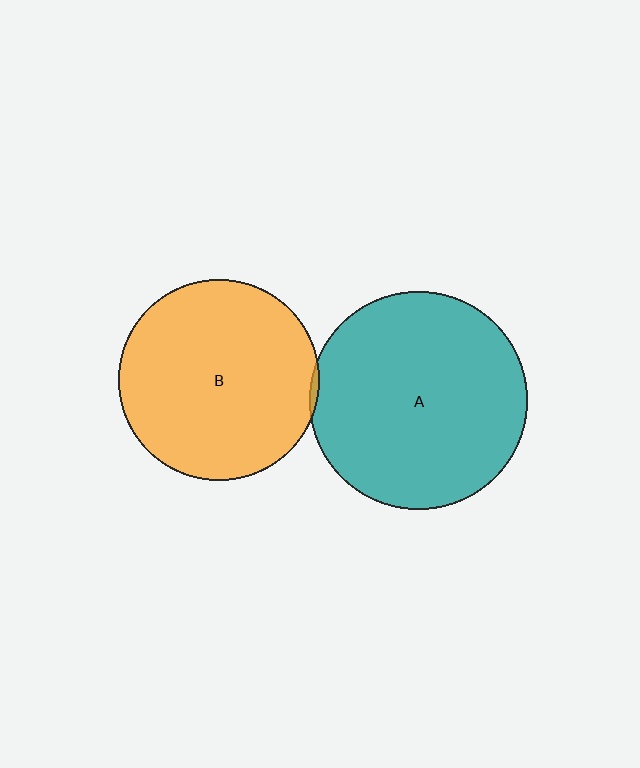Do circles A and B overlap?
Yes.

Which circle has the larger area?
Circle A (teal).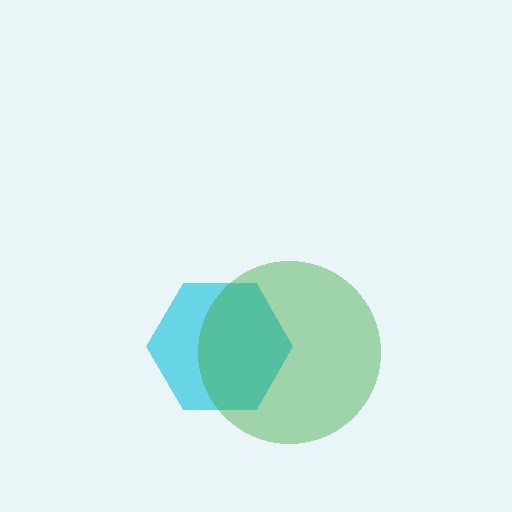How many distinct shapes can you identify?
There are 2 distinct shapes: a cyan hexagon, a green circle.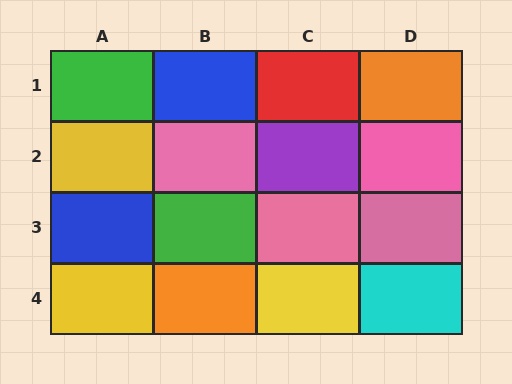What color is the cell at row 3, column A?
Blue.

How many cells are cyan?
1 cell is cyan.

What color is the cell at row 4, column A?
Yellow.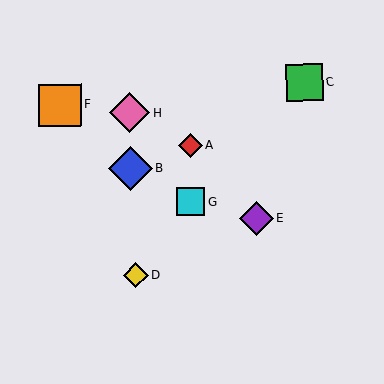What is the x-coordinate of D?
Object D is at x≈136.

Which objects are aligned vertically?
Objects A, G are aligned vertically.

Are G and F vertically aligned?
No, G is at x≈191 and F is at x≈60.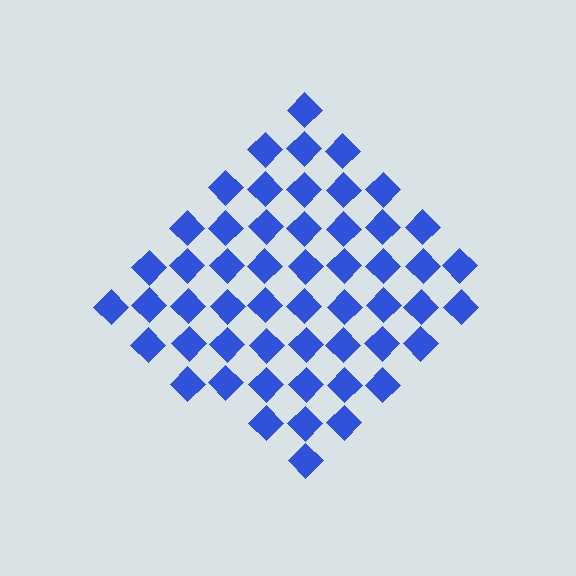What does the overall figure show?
The overall figure shows a diamond.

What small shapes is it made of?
It is made of small diamonds.